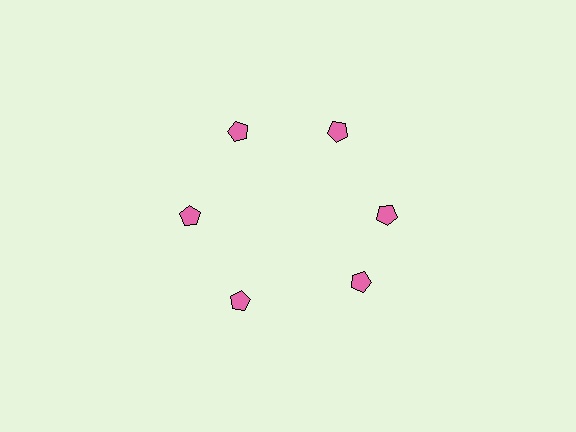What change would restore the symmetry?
The symmetry would be restored by rotating it back into even spacing with its neighbors so that all 6 pentagons sit at equal angles and equal distance from the center.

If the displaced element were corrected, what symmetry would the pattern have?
It would have 6-fold rotational symmetry — the pattern would map onto itself every 60 degrees.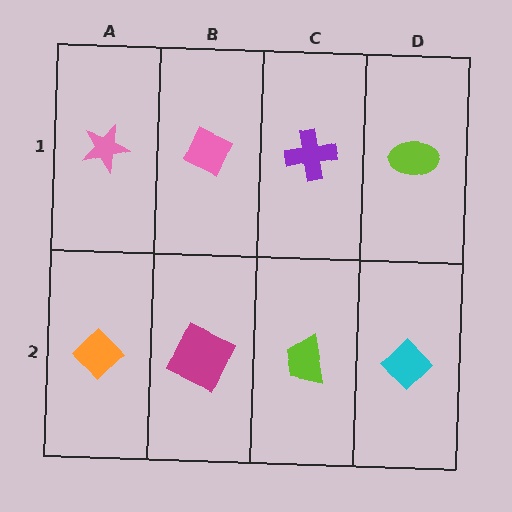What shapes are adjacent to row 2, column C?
A purple cross (row 1, column C), a magenta square (row 2, column B), a cyan diamond (row 2, column D).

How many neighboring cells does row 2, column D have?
2.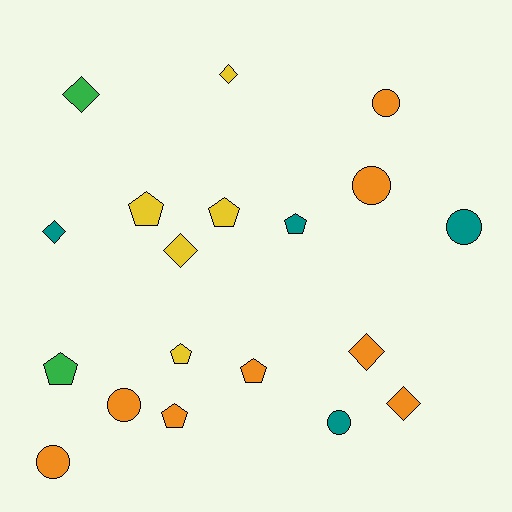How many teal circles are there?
There are 2 teal circles.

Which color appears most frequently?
Orange, with 8 objects.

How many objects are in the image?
There are 19 objects.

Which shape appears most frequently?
Pentagon, with 7 objects.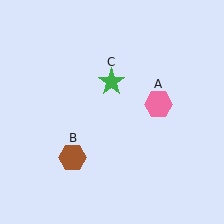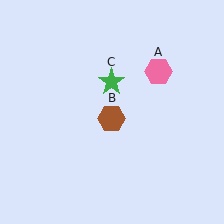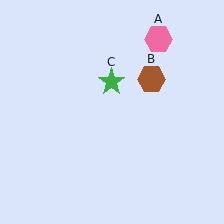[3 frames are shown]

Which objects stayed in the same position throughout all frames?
Green star (object C) remained stationary.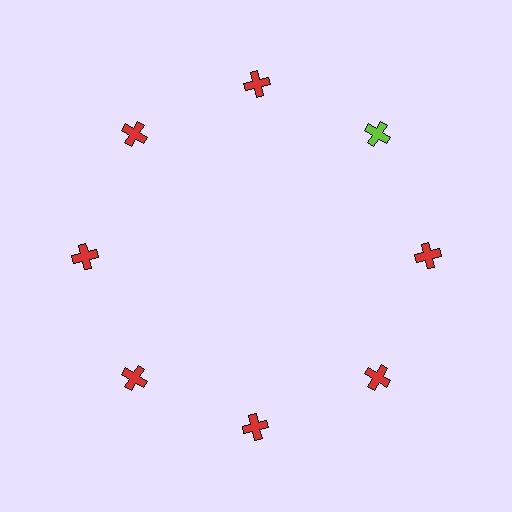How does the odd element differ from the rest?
It has a different color: lime instead of red.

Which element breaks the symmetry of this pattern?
The lime cross at roughly the 2 o'clock position breaks the symmetry. All other shapes are red crosses.